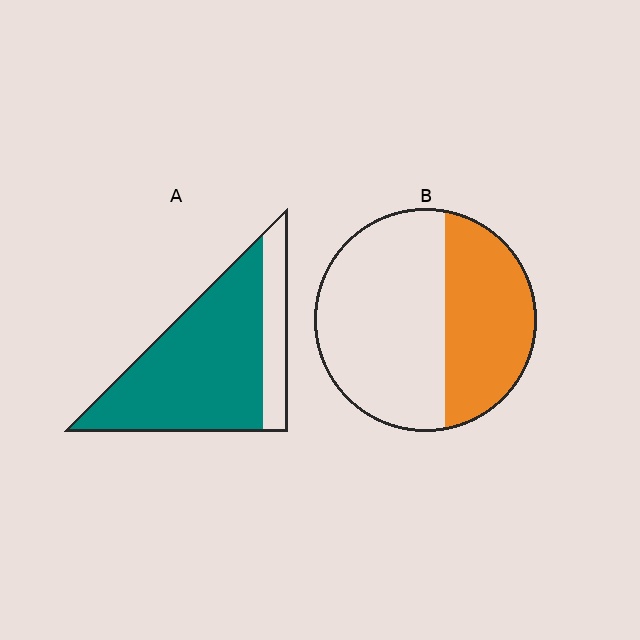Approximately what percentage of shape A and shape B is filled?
A is approximately 80% and B is approximately 40%.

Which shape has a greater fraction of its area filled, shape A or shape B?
Shape A.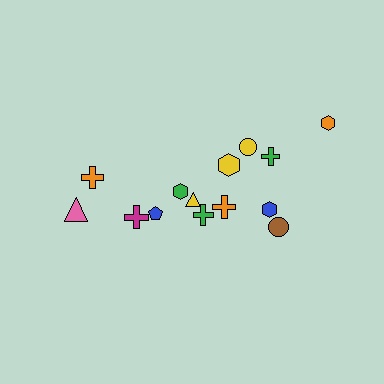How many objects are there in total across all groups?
There are 14 objects.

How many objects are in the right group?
There are 8 objects.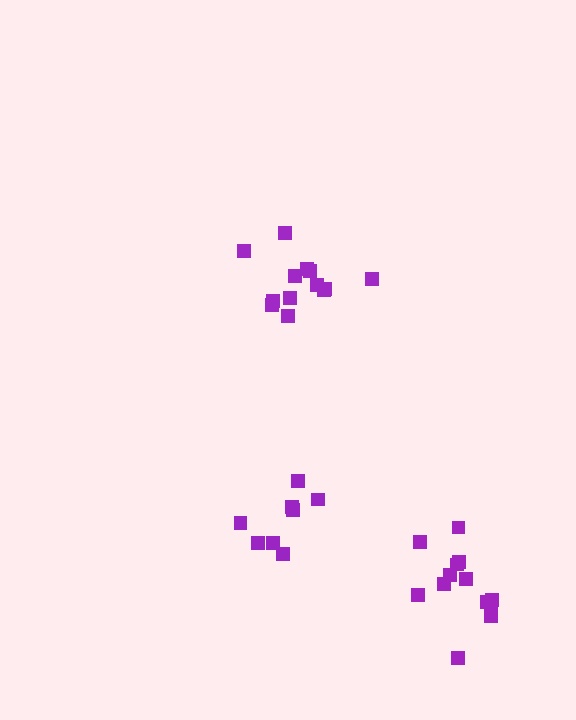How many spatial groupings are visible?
There are 3 spatial groupings.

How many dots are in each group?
Group 1: 13 dots, Group 2: 8 dots, Group 3: 13 dots (34 total).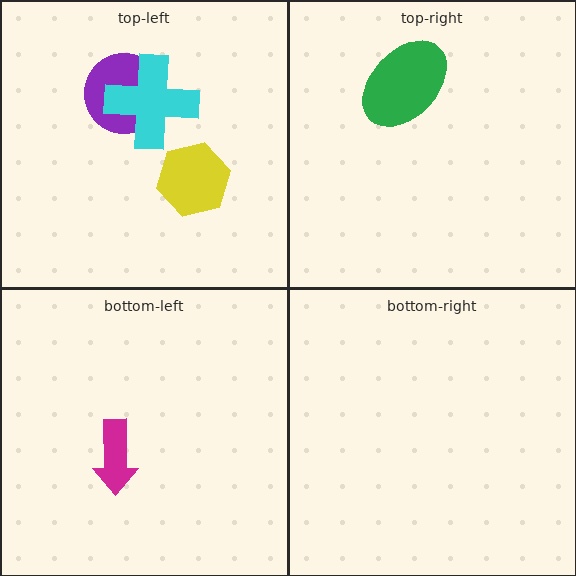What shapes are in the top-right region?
The green ellipse.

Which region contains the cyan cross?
The top-left region.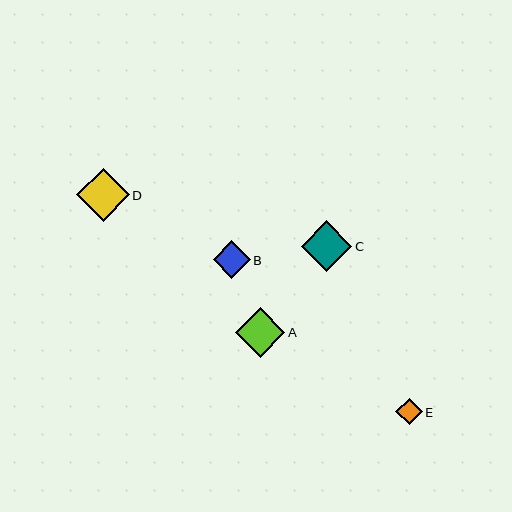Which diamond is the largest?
Diamond D is the largest with a size of approximately 52 pixels.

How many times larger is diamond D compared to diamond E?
Diamond D is approximately 2.0 times the size of diamond E.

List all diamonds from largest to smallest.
From largest to smallest: D, C, A, B, E.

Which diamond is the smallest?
Diamond E is the smallest with a size of approximately 27 pixels.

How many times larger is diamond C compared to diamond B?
Diamond C is approximately 1.4 times the size of diamond B.